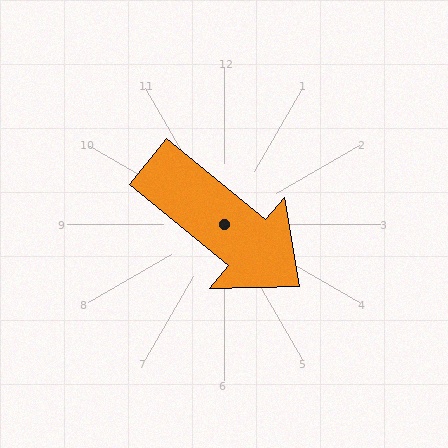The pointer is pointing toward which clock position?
Roughly 4 o'clock.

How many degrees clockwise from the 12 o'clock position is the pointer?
Approximately 129 degrees.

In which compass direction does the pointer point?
Southeast.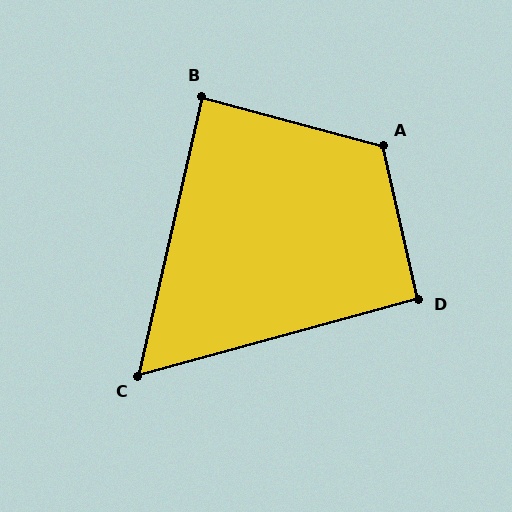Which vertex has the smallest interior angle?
C, at approximately 62 degrees.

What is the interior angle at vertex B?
Approximately 88 degrees (approximately right).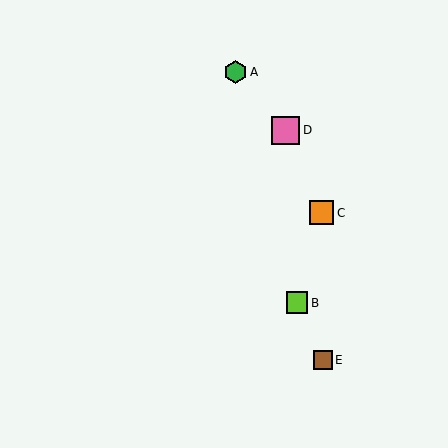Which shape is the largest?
The pink square (labeled D) is the largest.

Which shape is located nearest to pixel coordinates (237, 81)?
The green hexagon (labeled A) at (235, 72) is nearest to that location.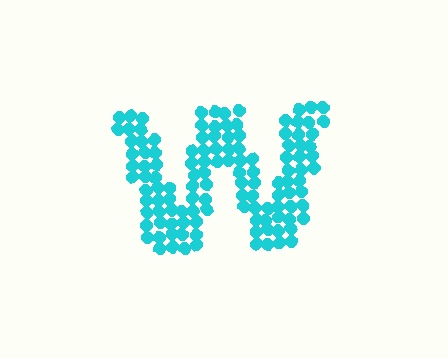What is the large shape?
The large shape is the letter W.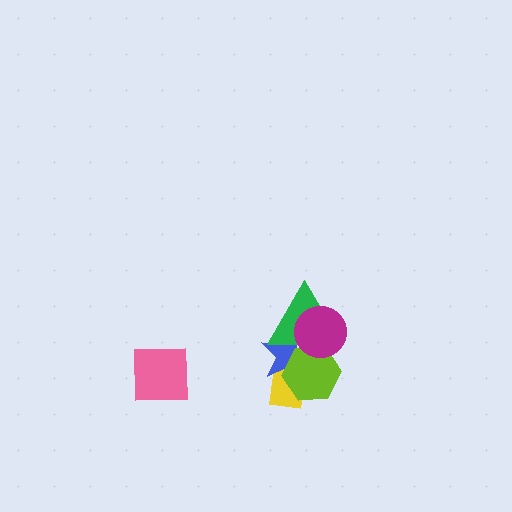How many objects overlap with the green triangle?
4 objects overlap with the green triangle.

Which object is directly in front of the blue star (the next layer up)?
The lime hexagon is directly in front of the blue star.